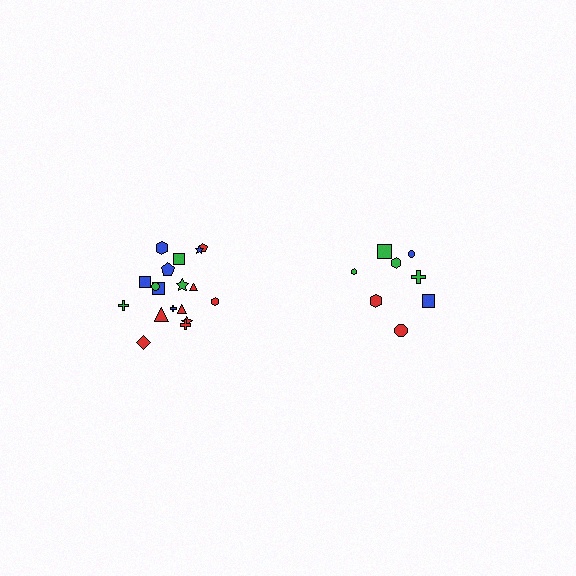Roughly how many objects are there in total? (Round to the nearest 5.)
Roughly 25 objects in total.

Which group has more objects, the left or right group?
The left group.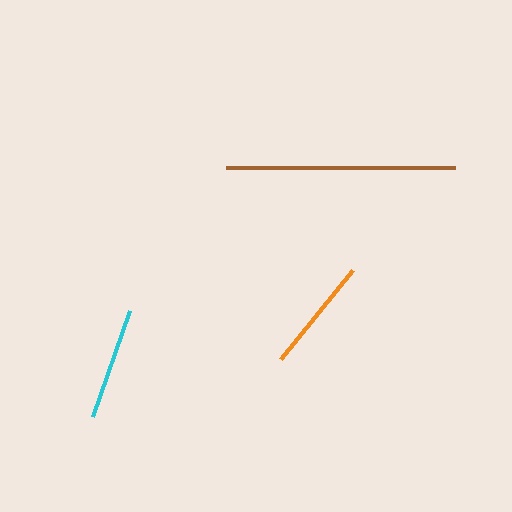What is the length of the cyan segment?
The cyan segment is approximately 112 pixels long.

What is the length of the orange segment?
The orange segment is approximately 115 pixels long.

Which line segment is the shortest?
The cyan line is the shortest at approximately 112 pixels.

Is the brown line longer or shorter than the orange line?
The brown line is longer than the orange line.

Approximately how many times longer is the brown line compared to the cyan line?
The brown line is approximately 2.0 times the length of the cyan line.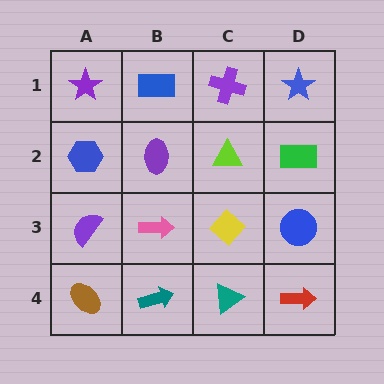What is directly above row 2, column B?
A blue rectangle.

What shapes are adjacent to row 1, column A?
A blue hexagon (row 2, column A), a blue rectangle (row 1, column B).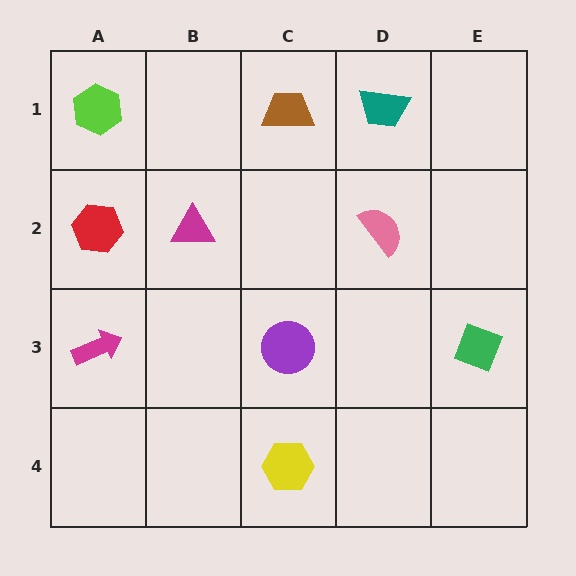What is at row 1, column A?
A lime hexagon.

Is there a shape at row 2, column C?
No, that cell is empty.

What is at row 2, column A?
A red hexagon.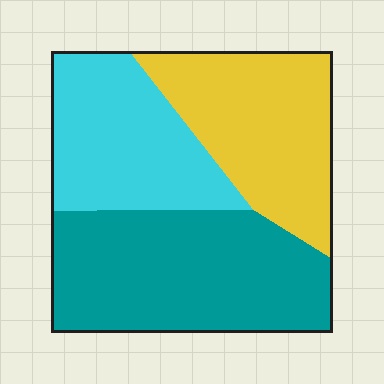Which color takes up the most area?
Teal, at roughly 40%.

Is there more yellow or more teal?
Teal.